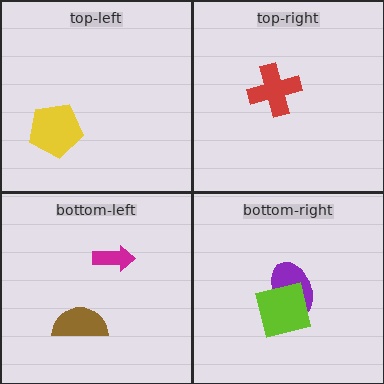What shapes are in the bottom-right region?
The purple ellipse, the lime square.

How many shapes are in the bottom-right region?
2.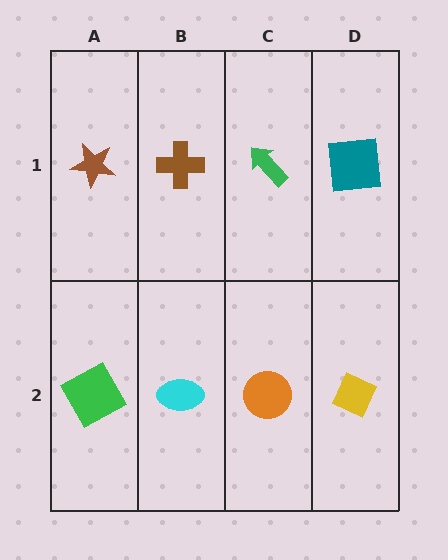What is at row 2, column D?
A yellow diamond.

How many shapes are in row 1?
4 shapes.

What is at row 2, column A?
A green square.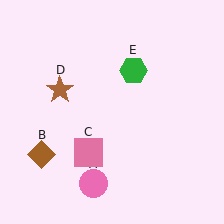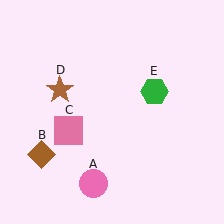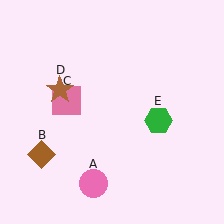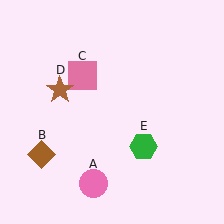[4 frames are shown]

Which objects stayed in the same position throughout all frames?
Pink circle (object A) and brown diamond (object B) and brown star (object D) remained stationary.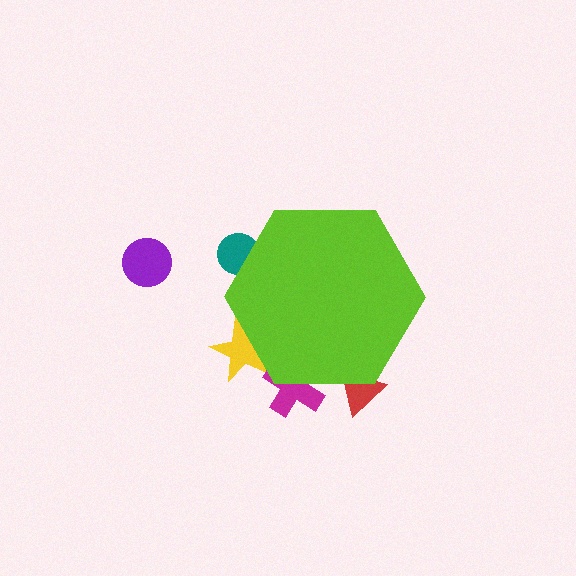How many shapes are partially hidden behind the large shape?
4 shapes are partially hidden.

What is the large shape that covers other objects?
A lime hexagon.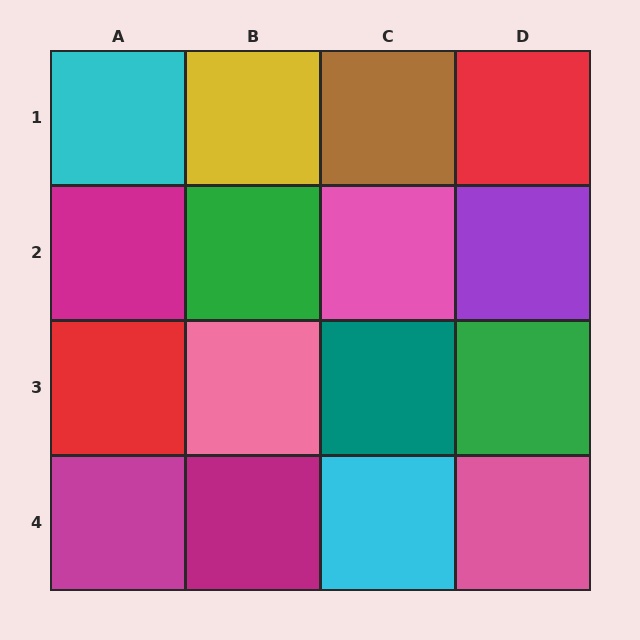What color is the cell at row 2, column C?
Pink.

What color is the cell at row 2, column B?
Green.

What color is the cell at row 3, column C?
Teal.